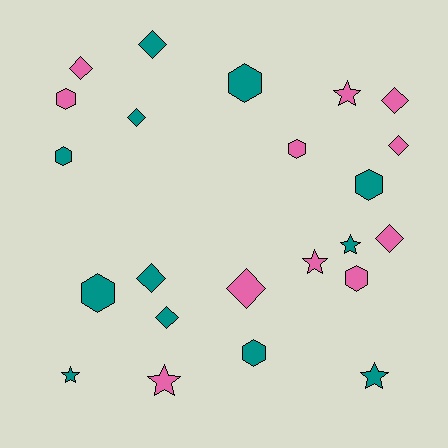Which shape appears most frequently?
Diamond, with 9 objects.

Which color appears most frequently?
Teal, with 12 objects.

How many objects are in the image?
There are 23 objects.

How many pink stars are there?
There are 3 pink stars.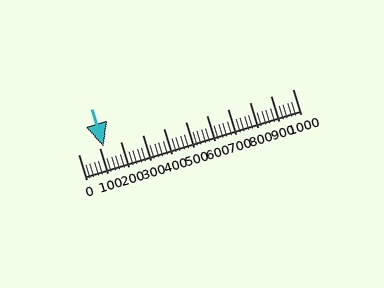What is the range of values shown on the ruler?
The ruler shows values from 0 to 1000.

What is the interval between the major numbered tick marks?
The major tick marks are spaced 100 units apart.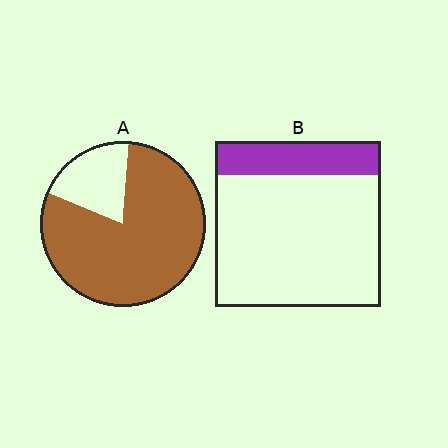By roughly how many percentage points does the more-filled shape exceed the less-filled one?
By roughly 60 percentage points (A over B).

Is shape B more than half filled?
No.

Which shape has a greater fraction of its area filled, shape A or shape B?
Shape A.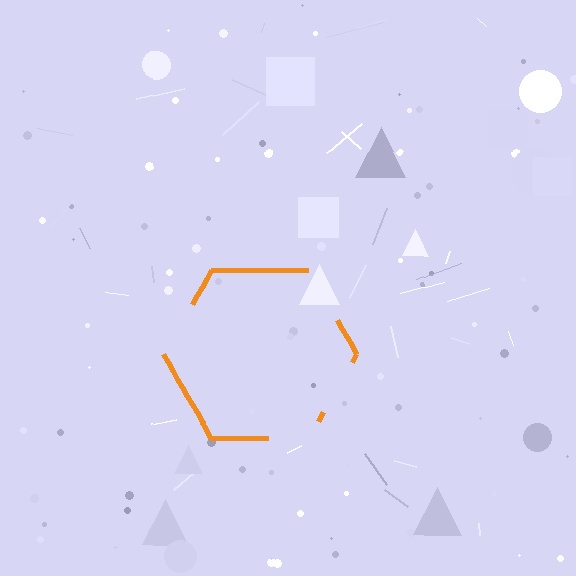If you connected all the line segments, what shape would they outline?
They would outline a hexagon.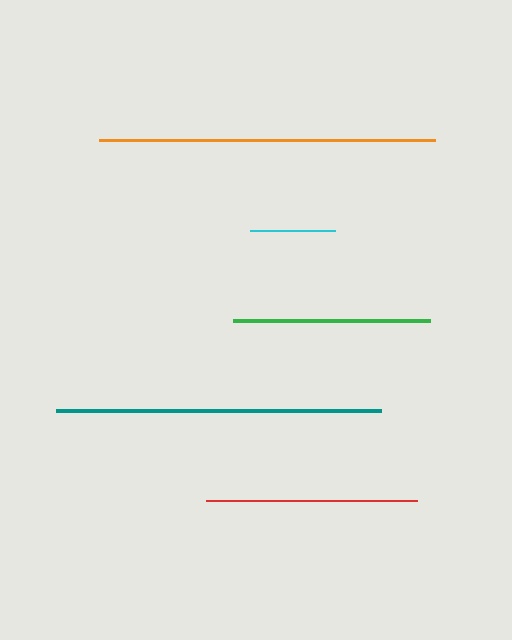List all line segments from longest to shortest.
From longest to shortest: orange, teal, red, green, cyan.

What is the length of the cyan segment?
The cyan segment is approximately 84 pixels long.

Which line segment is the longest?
The orange line is the longest at approximately 337 pixels.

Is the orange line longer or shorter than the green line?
The orange line is longer than the green line.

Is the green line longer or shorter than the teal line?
The teal line is longer than the green line.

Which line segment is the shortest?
The cyan line is the shortest at approximately 84 pixels.